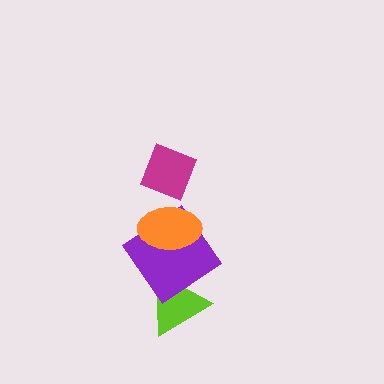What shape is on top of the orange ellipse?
The magenta diamond is on top of the orange ellipse.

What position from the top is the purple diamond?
The purple diamond is 3rd from the top.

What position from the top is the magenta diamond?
The magenta diamond is 1st from the top.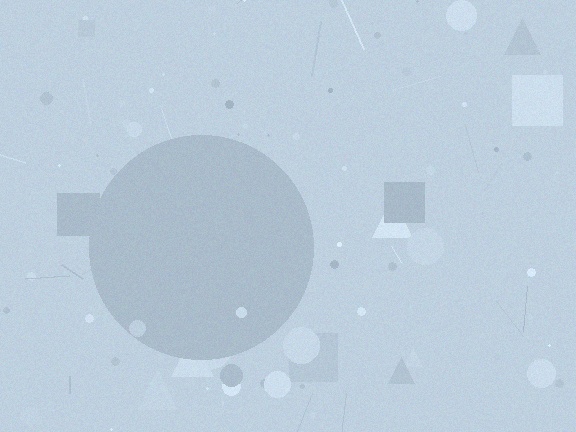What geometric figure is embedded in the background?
A circle is embedded in the background.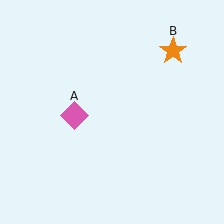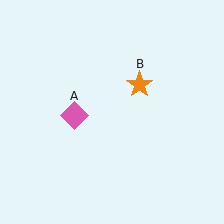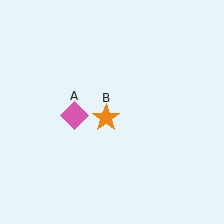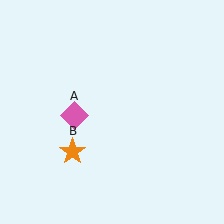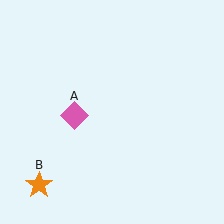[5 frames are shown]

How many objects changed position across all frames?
1 object changed position: orange star (object B).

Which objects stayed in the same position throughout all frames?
Pink diamond (object A) remained stationary.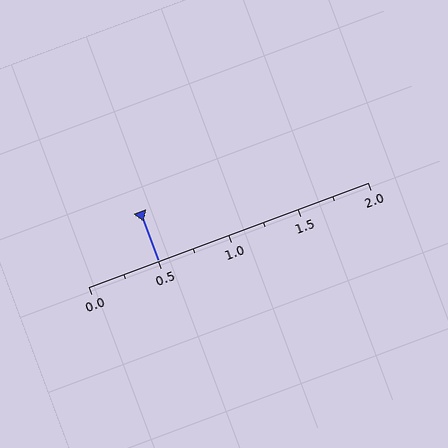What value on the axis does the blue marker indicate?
The marker indicates approximately 0.5.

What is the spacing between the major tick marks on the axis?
The major ticks are spaced 0.5 apart.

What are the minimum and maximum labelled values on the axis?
The axis runs from 0.0 to 2.0.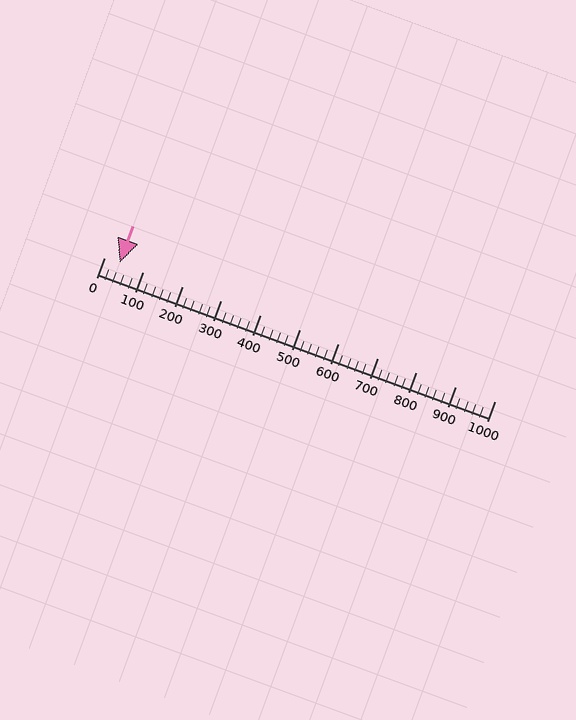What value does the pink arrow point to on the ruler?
The pink arrow points to approximately 40.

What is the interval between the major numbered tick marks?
The major tick marks are spaced 100 units apart.